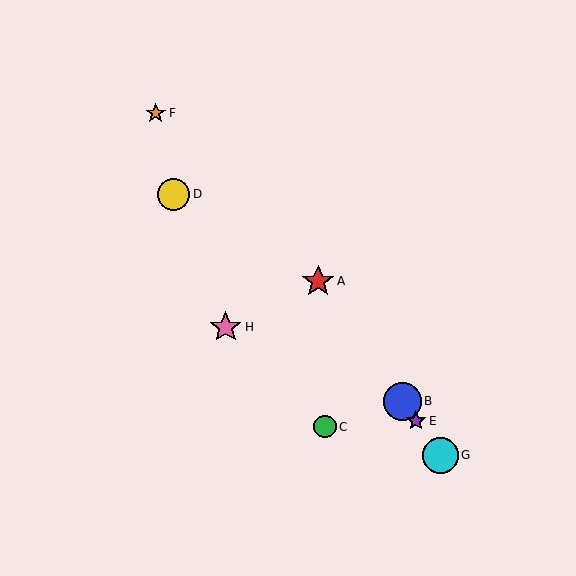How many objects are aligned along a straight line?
4 objects (A, B, E, G) are aligned along a straight line.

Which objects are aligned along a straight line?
Objects A, B, E, G are aligned along a straight line.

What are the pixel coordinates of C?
Object C is at (325, 427).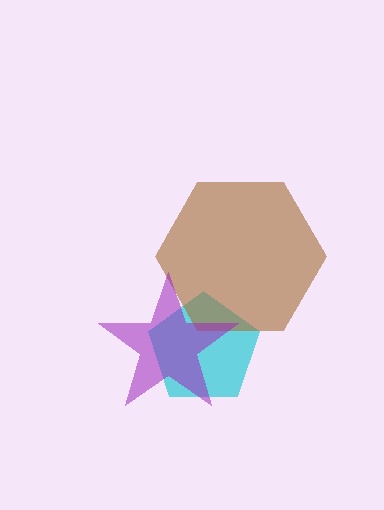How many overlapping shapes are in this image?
There are 3 overlapping shapes in the image.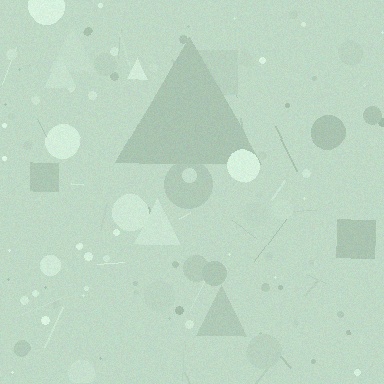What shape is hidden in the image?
A triangle is hidden in the image.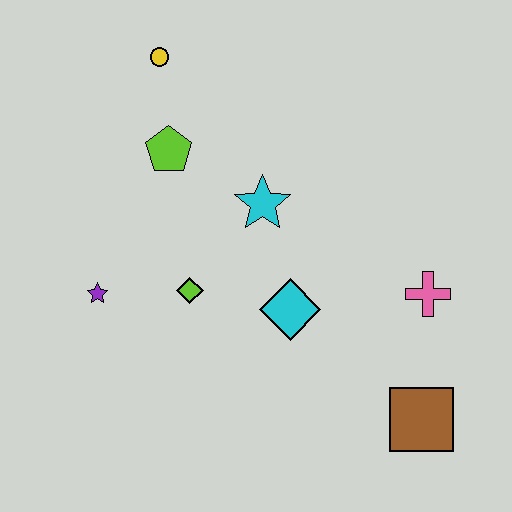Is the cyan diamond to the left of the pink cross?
Yes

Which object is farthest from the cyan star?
The brown square is farthest from the cyan star.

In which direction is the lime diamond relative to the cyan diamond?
The lime diamond is to the left of the cyan diamond.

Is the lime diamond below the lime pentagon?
Yes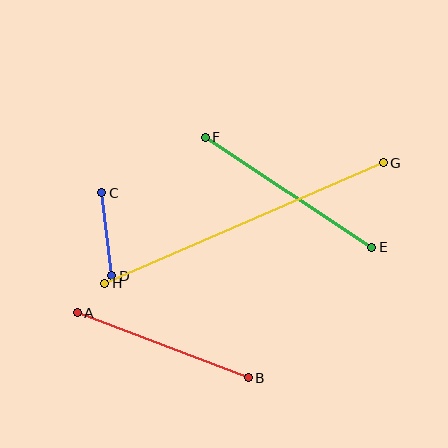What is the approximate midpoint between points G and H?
The midpoint is at approximately (244, 223) pixels.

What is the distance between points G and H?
The distance is approximately 303 pixels.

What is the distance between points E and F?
The distance is approximately 200 pixels.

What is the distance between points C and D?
The distance is approximately 84 pixels.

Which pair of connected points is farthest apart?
Points G and H are farthest apart.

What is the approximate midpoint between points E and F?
The midpoint is at approximately (288, 192) pixels.